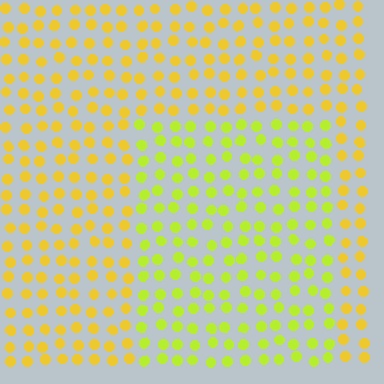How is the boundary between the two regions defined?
The boundary is defined purely by a slight shift in hue (about 30 degrees). Spacing, size, and orientation are identical on both sides.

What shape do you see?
I see a rectangle.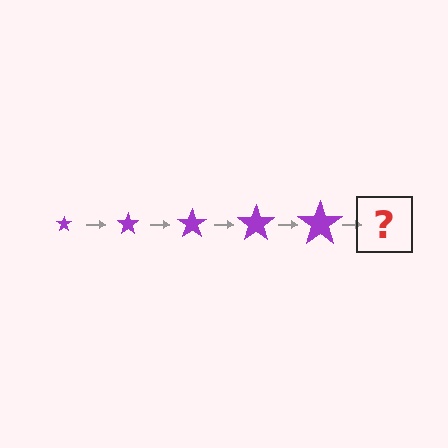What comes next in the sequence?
The next element should be a purple star, larger than the previous one.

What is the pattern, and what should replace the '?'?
The pattern is that the star gets progressively larger each step. The '?' should be a purple star, larger than the previous one.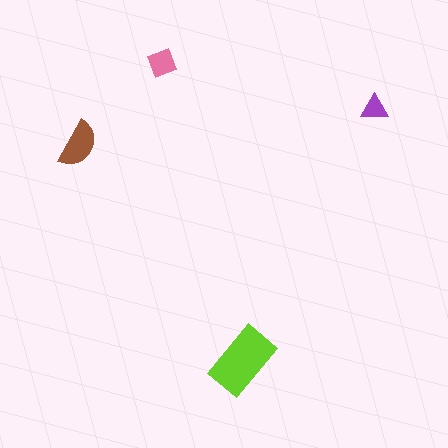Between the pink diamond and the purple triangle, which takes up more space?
The pink diamond.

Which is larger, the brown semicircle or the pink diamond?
The brown semicircle.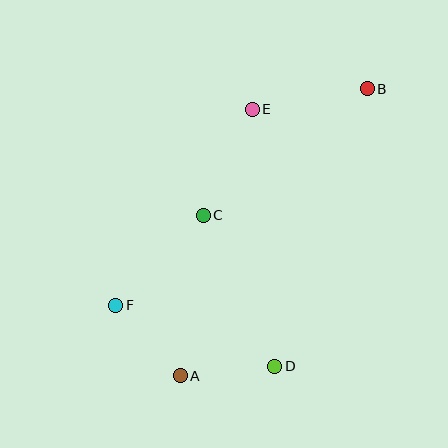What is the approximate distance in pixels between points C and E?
The distance between C and E is approximately 117 pixels.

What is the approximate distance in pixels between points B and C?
The distance between B and C is approximately 207 pixels.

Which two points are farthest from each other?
Points A and B are farthest from each other.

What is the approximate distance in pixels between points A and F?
The distance between A and F is approximately 95 pixels.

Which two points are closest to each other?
Points A and D are closest to each other.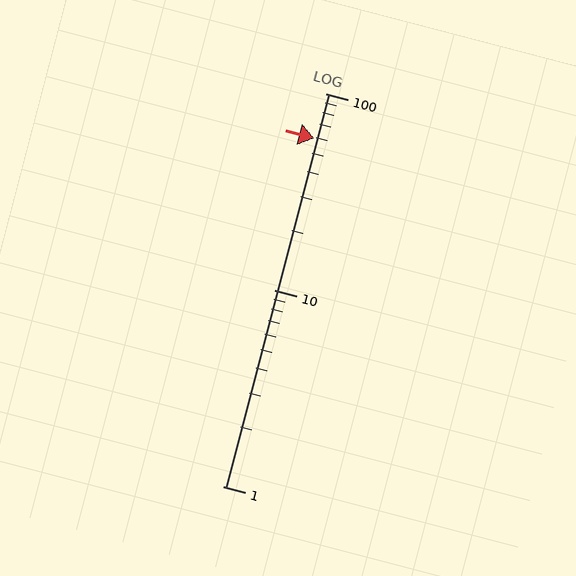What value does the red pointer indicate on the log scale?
The pointer indicates approximately 59.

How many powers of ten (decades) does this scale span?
The scale spans 2 decades, from 1 to 100.